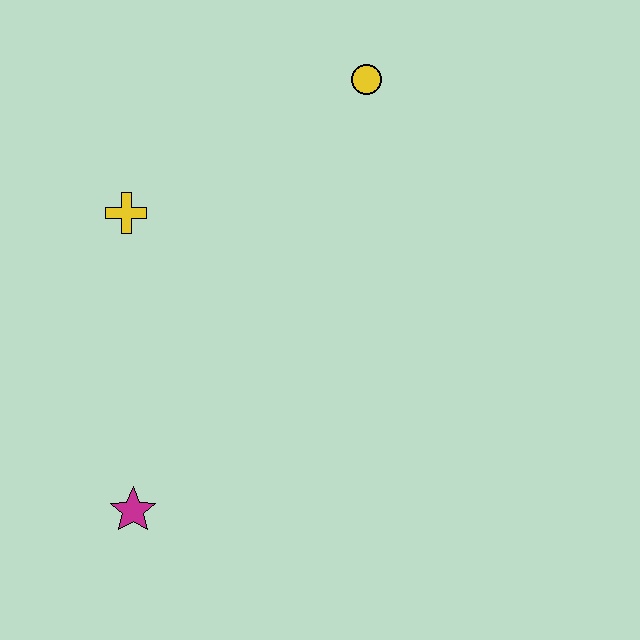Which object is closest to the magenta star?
The yellow cross is closest to the magenta star.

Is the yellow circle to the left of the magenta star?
No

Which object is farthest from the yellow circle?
The magenta star is farthest from the yellow circle.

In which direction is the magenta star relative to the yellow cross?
The magenta star is below the yellow cross.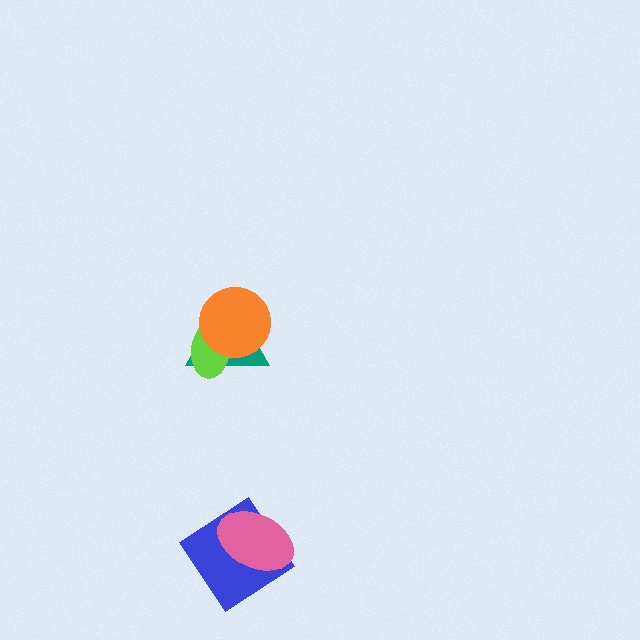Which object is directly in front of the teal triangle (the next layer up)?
The lime ellipse is directly in front of the teal triangle.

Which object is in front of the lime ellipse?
The orange circle is in front of the lime ellipse.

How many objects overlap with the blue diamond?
1 object overlaps with the blue diamond.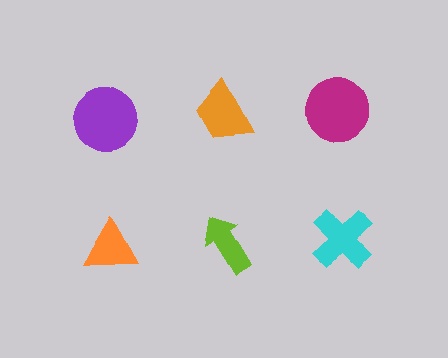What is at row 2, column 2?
A lime arrow.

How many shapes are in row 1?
3 shapes.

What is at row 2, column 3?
A cyan cross.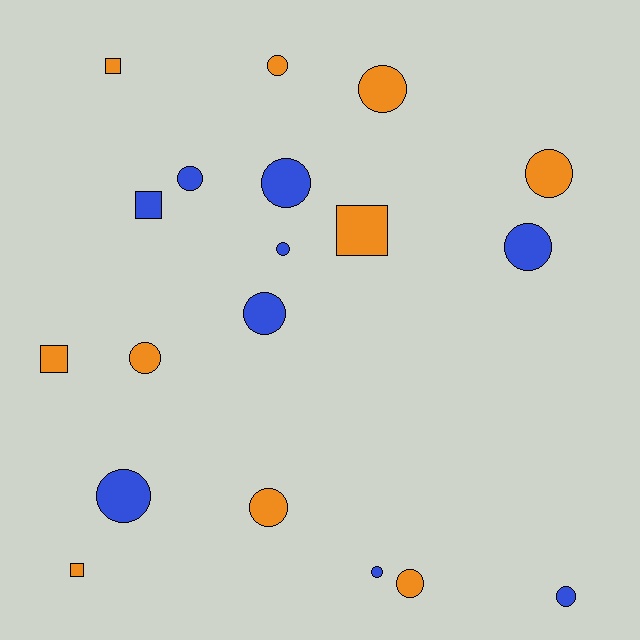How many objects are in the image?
There are 19 objects.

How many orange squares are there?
There are 4 orange squares.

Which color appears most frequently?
Orange, with 10 objects.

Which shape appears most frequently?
Circle, with 14 objects.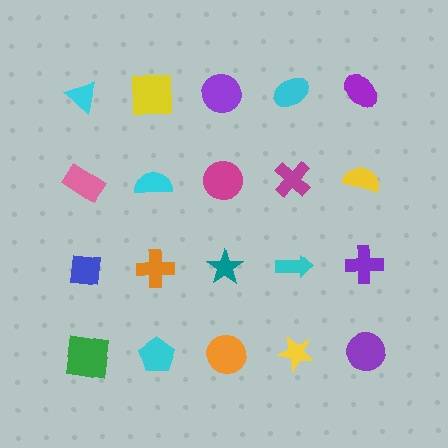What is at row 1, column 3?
A purple circle.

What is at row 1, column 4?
A cyan ellipse.